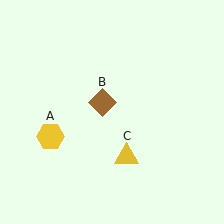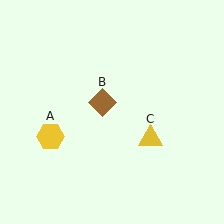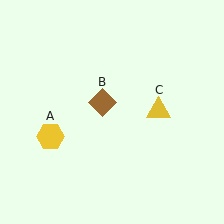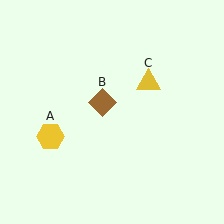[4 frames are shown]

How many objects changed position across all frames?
1 object changed position: yellow triangle (object C).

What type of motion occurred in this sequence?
The yellow triangle (object C) rotated counterclockwise around the center of the scene.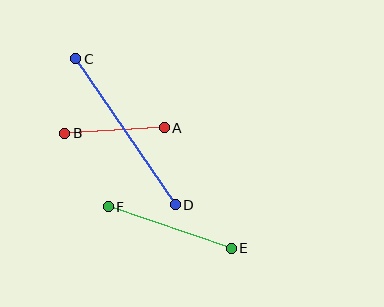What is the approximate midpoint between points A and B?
The midpoint is at approximately (114, 130) pixels.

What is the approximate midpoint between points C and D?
The midpoint is at approximately (126, 132) pixels.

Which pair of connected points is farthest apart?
Points C and D are farthest apart.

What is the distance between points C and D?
The distance is approximately 177 pixels.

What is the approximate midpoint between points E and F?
The midpoint is at approximately (170, 228) pixels.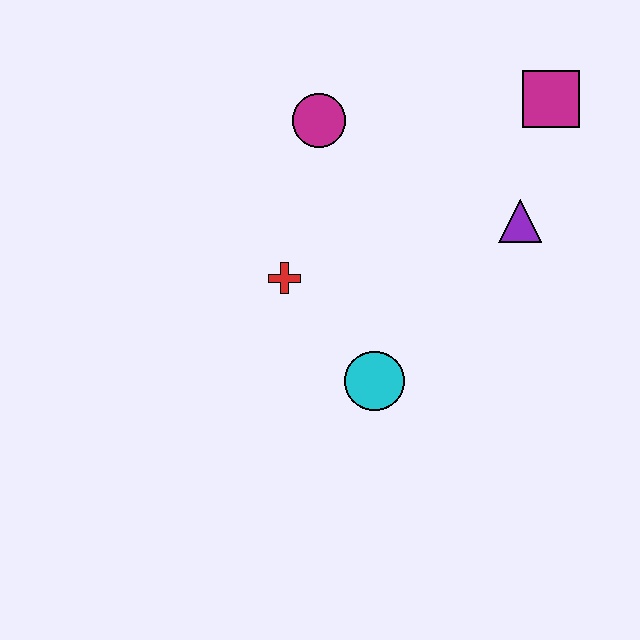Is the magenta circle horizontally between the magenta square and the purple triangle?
No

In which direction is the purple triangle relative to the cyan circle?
The purple triangle is above the cyan circle.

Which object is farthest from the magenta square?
The cyan circle is farthest from the magenta square.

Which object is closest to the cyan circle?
The red cross is closest to the cyan circle.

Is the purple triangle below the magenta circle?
Yes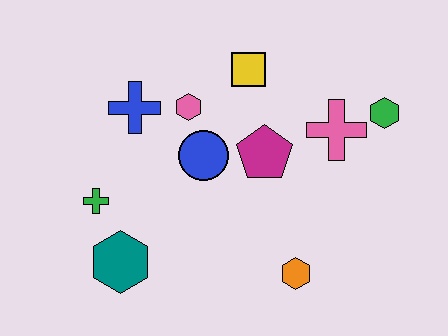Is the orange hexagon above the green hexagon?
No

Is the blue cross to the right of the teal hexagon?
Yes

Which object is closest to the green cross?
The teal hexagon is closest to the green cross.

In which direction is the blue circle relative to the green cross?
The blue circle is to the right of the green cross.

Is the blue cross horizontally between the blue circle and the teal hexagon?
Yes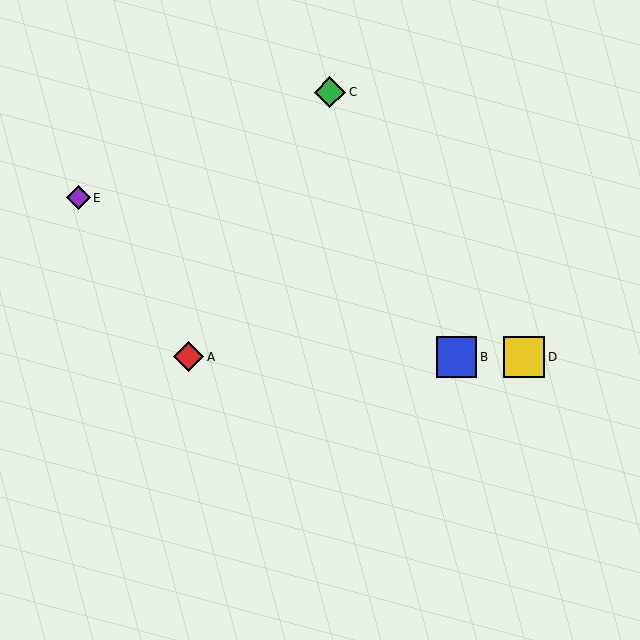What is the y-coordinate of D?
Object D is at y≈357.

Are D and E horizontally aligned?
No, D is at y≈357 and E is at y≈198.